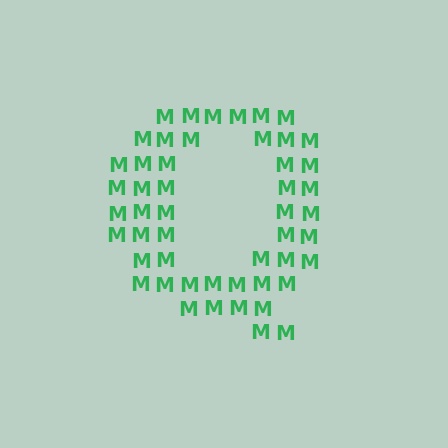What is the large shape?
The large shape is the letter Q.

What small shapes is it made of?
It is made of small letter M's.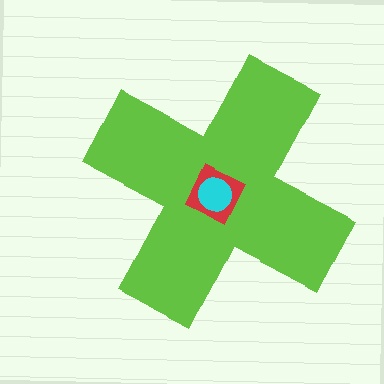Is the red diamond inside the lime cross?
Yes.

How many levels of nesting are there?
3.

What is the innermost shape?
The cyan circle.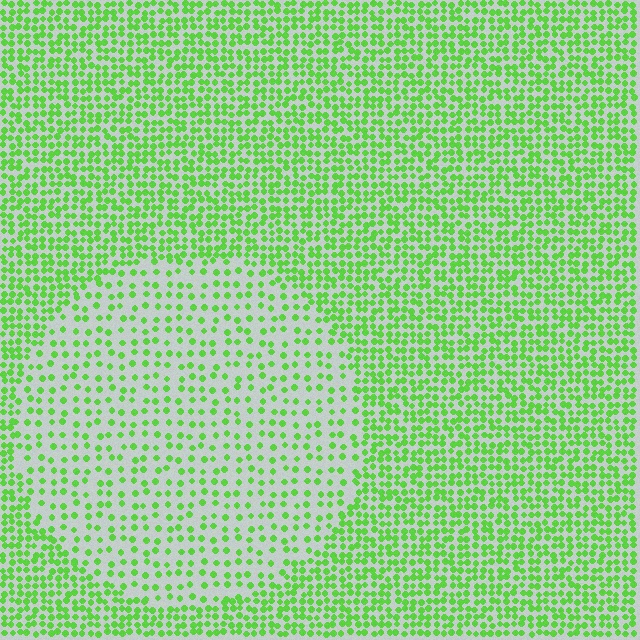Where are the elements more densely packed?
The elements are more densely packed outside the circle boundary.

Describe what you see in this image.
The image contains small lime elements arranged at two different densities. A circle-shaped region is visible where the elements are less densely packed than the surrounding area.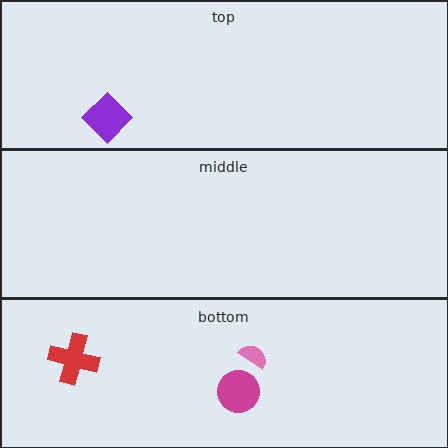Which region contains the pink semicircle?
The bottom region.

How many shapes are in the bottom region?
3.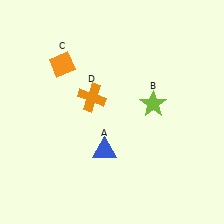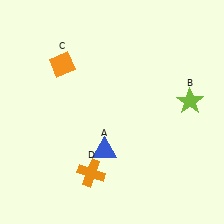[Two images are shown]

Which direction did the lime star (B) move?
The lime star (B) moved right.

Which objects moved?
The objects that moved are: the lime star (B), the orange cross (D).